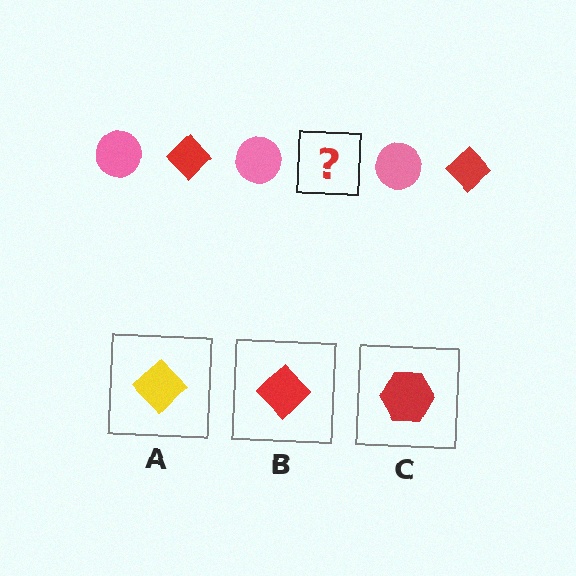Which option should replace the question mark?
Option B.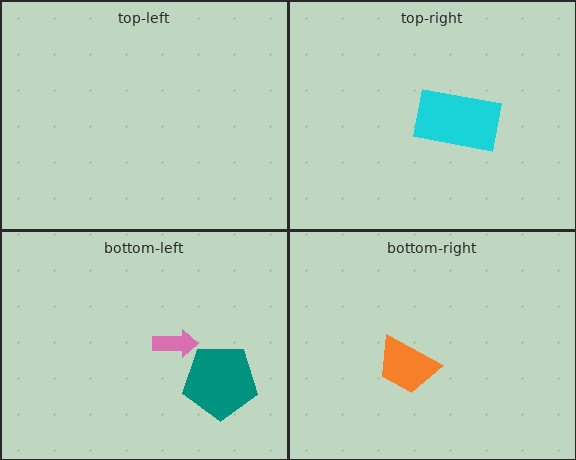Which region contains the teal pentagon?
The bottom-left region.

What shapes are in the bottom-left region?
The teal pentagon, the pink arrow.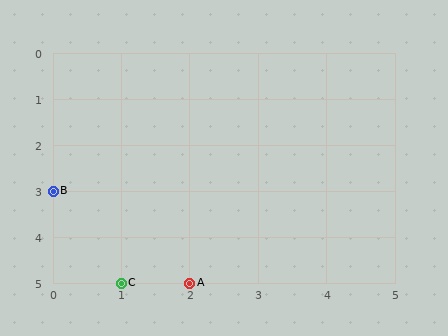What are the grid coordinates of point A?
Point A is at grid coordinates (2, 5).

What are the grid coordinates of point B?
Point B is at grid coordinates (0, 3).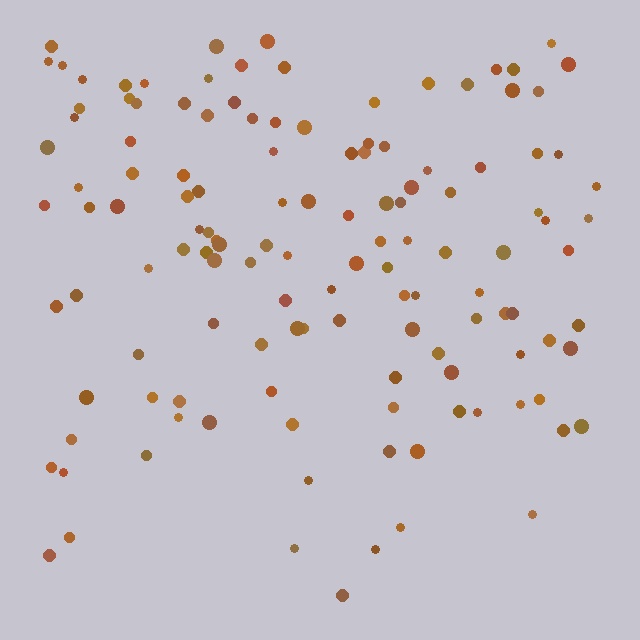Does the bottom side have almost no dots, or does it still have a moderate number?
Still a moderate number, just noticeably fewer than the top.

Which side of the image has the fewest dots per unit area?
The bottom.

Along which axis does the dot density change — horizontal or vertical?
Vertical.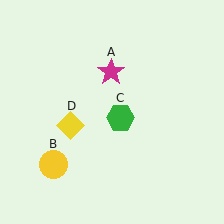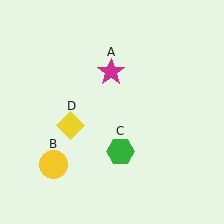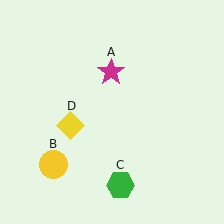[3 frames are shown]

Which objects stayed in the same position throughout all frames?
Magenta star (object A) and yellow circle (object B) and yellow diamond (object D) remained stationary.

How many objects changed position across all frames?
1 object changed position: green hexagon (object C).